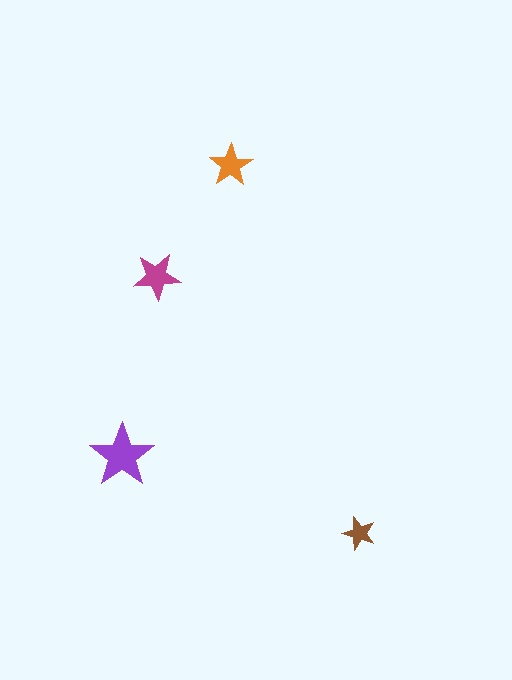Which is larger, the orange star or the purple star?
The purple one.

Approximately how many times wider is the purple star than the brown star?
About 2 times wider.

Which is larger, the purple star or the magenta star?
The purple one.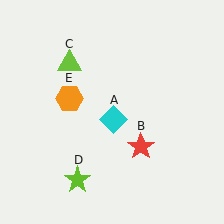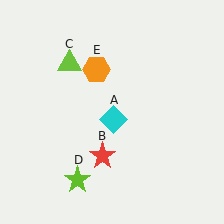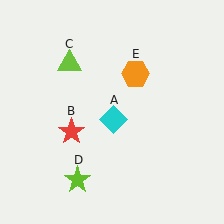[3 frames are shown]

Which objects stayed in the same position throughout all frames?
Cyan diamond (object A) and lime triangle (object C) and lime star (object D) remained stationary.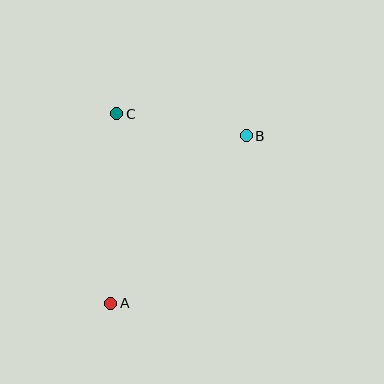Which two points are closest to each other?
Points B and C are closest to each other.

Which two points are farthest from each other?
Points A and B are farthest from each other.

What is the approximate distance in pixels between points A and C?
The distance between A and C is approximately 189 pixels.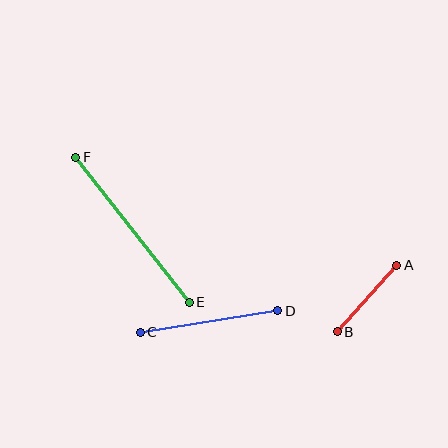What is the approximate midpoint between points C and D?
The midpoint is at approximately (209, 322) pixels.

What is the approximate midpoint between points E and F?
The midpoint is at approximately (133, 230) pixels.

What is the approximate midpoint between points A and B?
The midpoint is at approximately (367, 298) pixels.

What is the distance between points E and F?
The distance is approximately 184 pixels.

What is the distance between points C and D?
The distance is approximately 139 pixels.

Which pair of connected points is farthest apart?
Points E and F are farthest apart.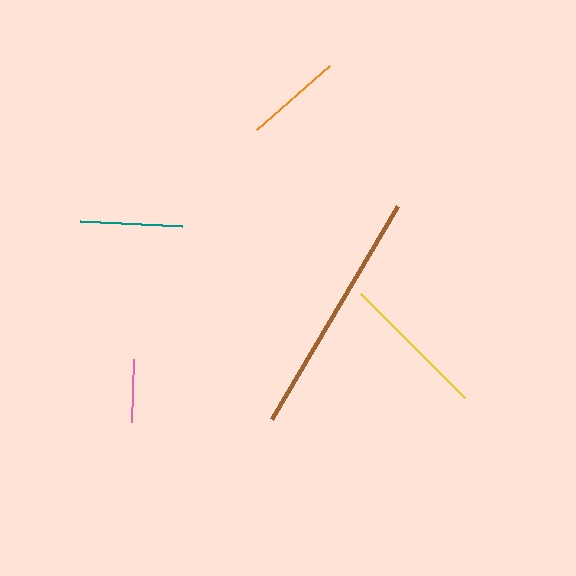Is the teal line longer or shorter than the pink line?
The teal line is longer than the pink line.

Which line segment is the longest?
The brown line is the longest at approximately 248 pixels.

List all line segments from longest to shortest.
From longest to shortest: brown, yellow, teal, orange, pink.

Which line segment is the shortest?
The pink line is the shortest at approximately 63 pixels.